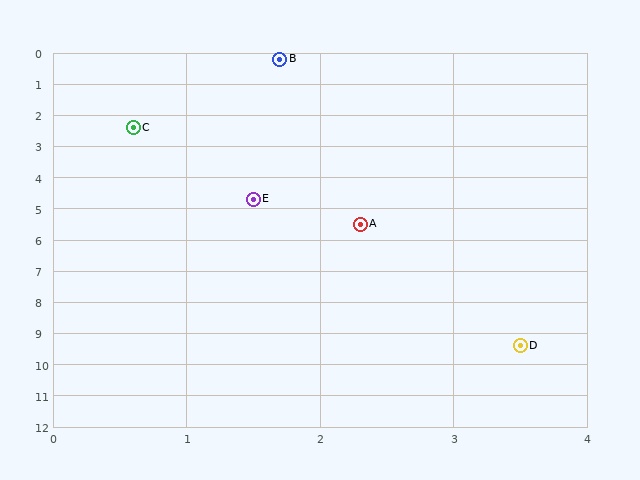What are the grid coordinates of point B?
Point B is at approximately (1.7, 0.2).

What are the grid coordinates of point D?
Point D is at approximately (3.5, 9.4).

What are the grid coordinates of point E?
Point E is at approximately (1.5, 4.7).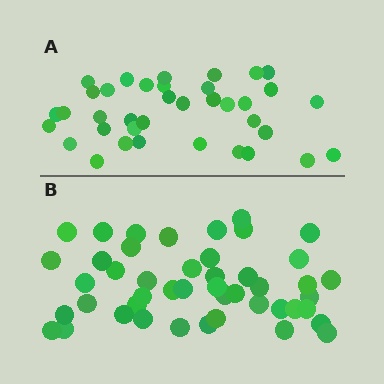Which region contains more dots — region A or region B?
Region B (the bottom region) has more dots.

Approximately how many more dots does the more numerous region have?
Region B has roughly 8 or so more dots than region A.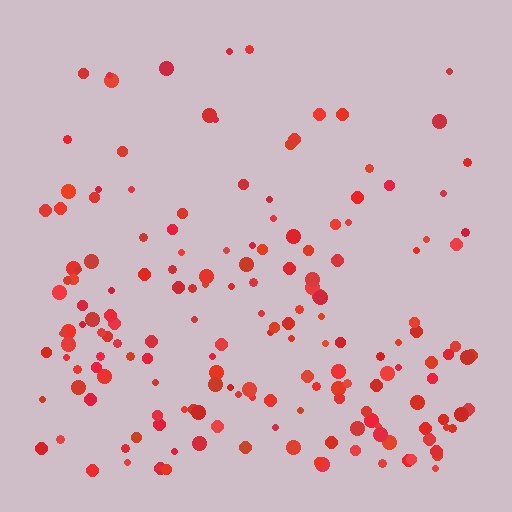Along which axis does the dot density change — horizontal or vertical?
Vertical.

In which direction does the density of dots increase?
From top to bottom, with the bottom side densest.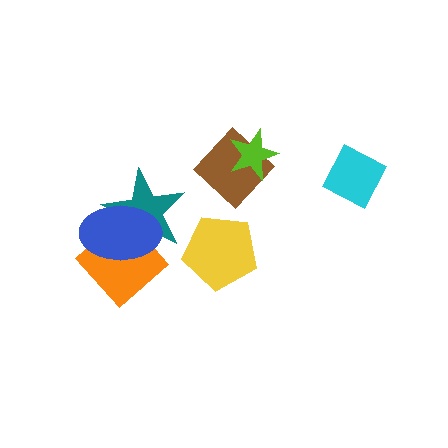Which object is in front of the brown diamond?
The lime star is in front of the brown diamond.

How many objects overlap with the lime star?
1 object overlaps with the lime star.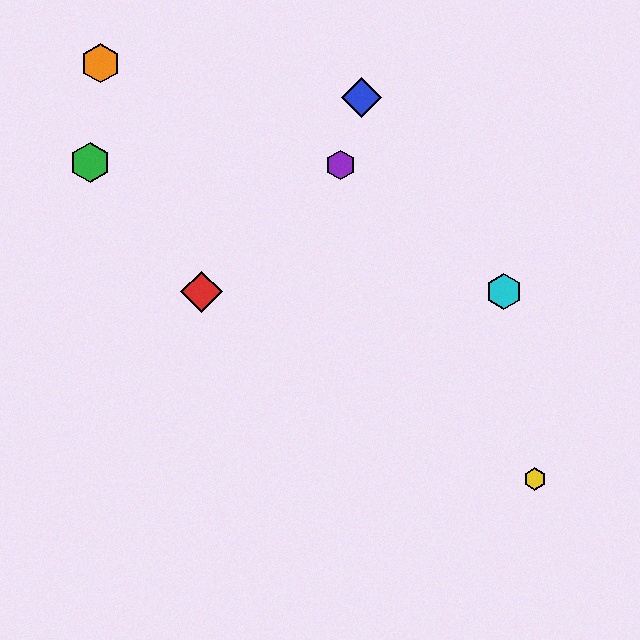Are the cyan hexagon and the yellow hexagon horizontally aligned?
No, the cyan hexagon is at y≈292 and the yellow hexagon is at y≈479.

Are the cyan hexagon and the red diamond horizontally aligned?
Yes, both are at y≈292.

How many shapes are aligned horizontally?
2 shapes (the red diamond, the cyan hexagon) are aligned horizontally.